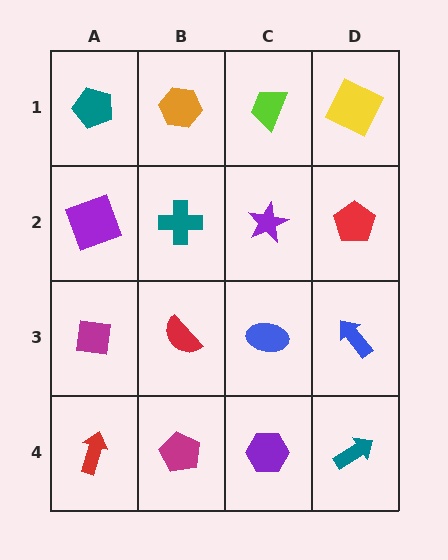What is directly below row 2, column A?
A magenta square.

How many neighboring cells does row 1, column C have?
3.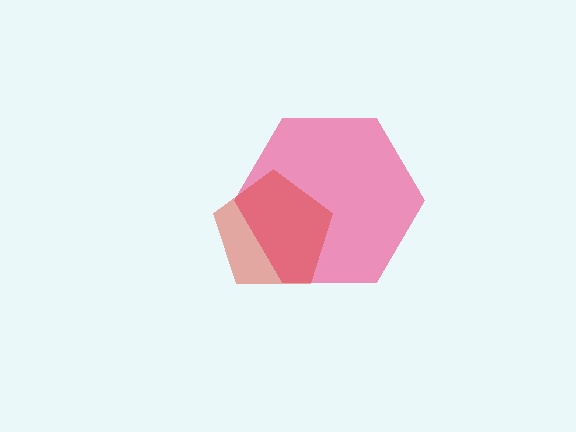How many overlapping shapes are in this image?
There are 2 overlapping shapes in the image.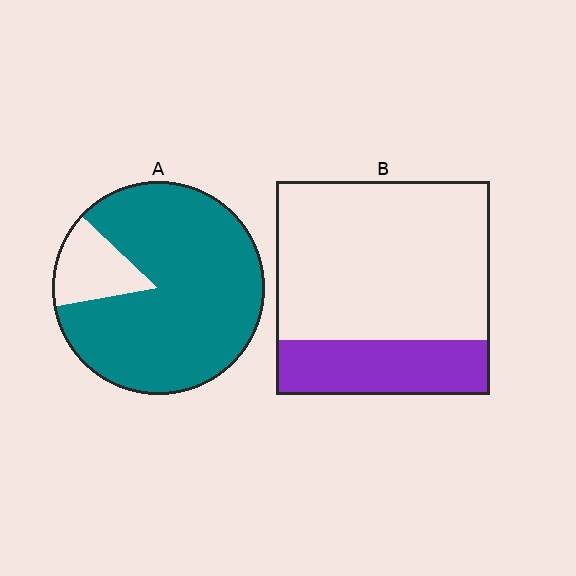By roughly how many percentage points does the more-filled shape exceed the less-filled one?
By roughly 60 percentage points (A over B).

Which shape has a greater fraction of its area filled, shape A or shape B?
Shape A.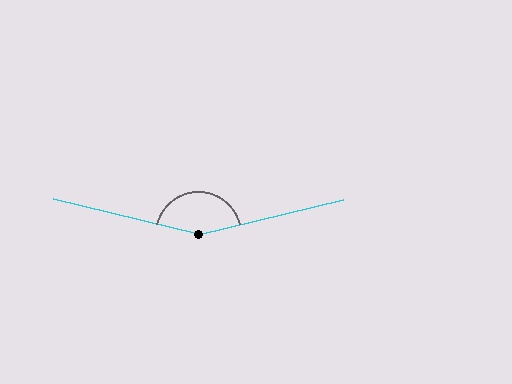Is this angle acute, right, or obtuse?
It is obtuse.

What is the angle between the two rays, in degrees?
Approximately 153 degrees.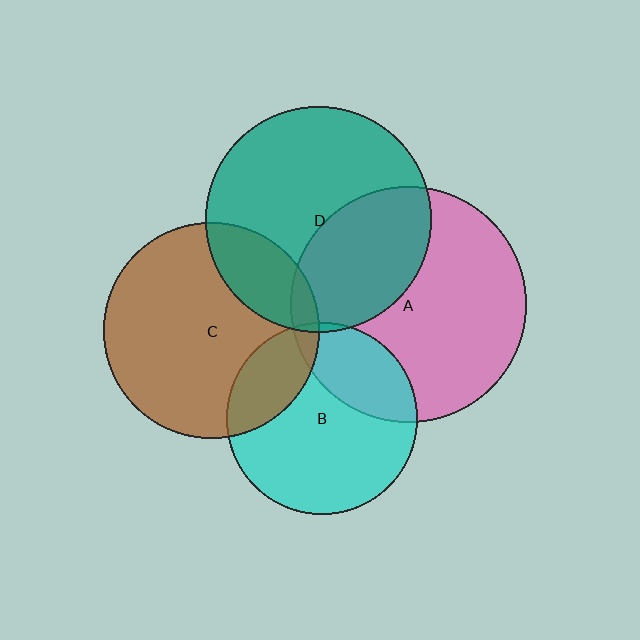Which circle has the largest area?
Circle A (pink).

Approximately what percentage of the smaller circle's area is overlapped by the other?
Approximately 25%.